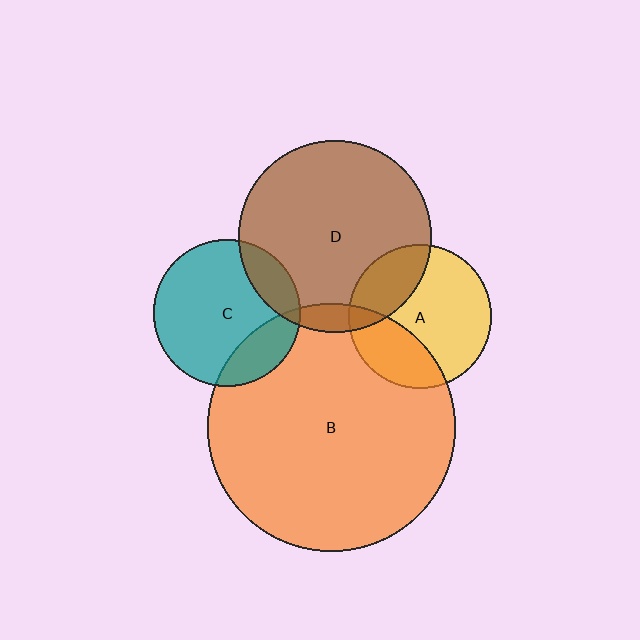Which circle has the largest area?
Circle B (orange).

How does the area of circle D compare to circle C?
Approximately 1.7 times.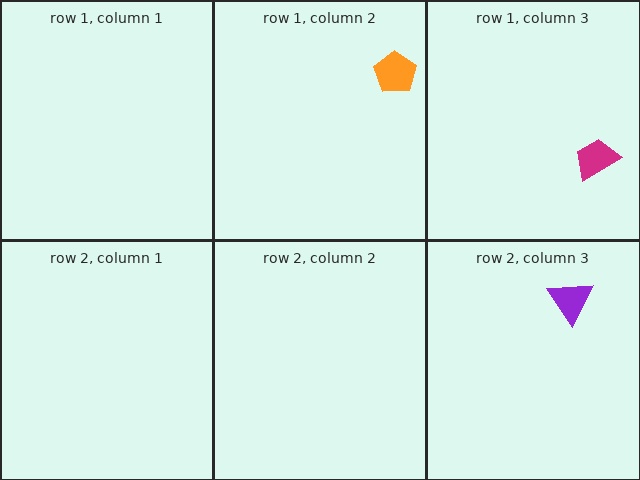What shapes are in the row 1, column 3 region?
The magenta trapezoid.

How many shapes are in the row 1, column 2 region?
1.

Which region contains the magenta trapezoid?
The row 1, column 3 region.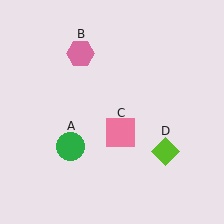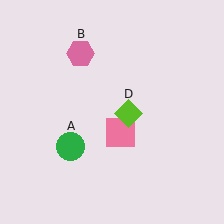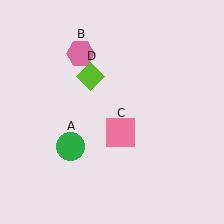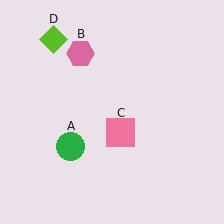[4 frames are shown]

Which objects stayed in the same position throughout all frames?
Green circle (object A) and pink hexagon (object B) and pink square (object C) remained stationary.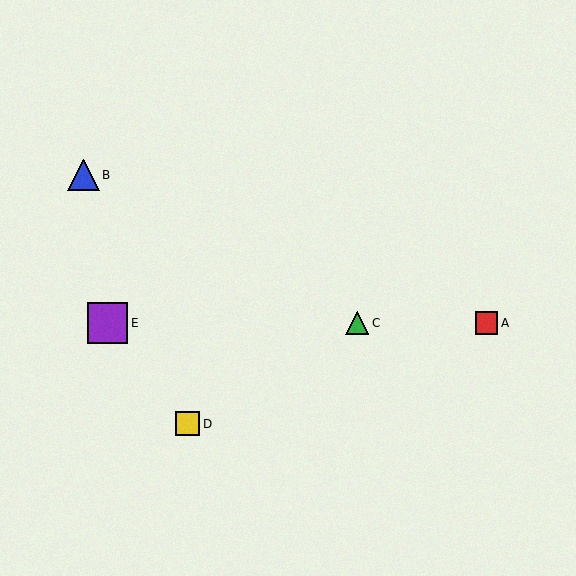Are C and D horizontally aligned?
No, C is at y≈323 and D is at y≈424.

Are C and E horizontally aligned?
Yes, both are at y≈323.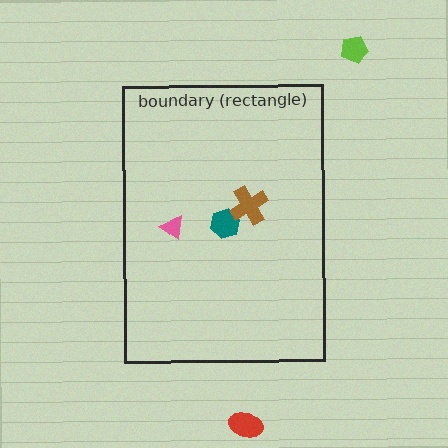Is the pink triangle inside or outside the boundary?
Inside.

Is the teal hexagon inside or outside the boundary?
Inside.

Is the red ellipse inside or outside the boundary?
Outside.